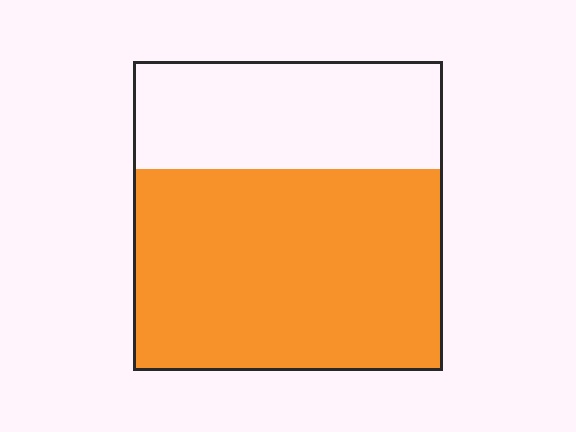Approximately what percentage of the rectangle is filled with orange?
Approximately 65%.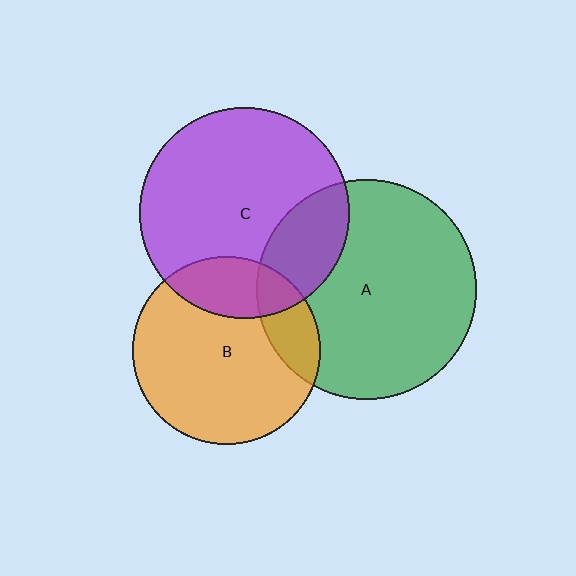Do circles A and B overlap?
Yes.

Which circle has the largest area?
Circle A (green).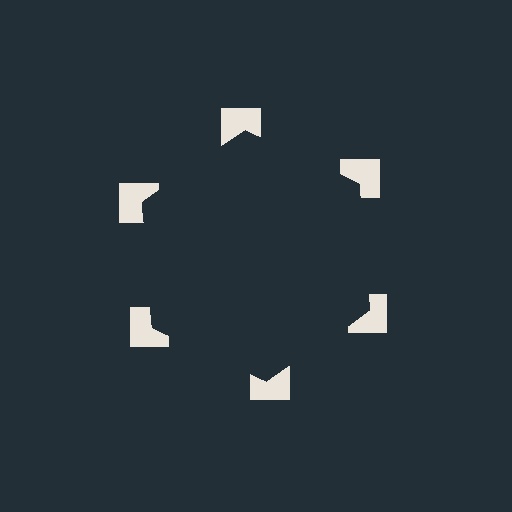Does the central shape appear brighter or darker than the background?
It typically appears slightly darker than the background, even though no actual brightness change is drawn.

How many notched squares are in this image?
There are 6 — one at each vertex of the illusory hexagon.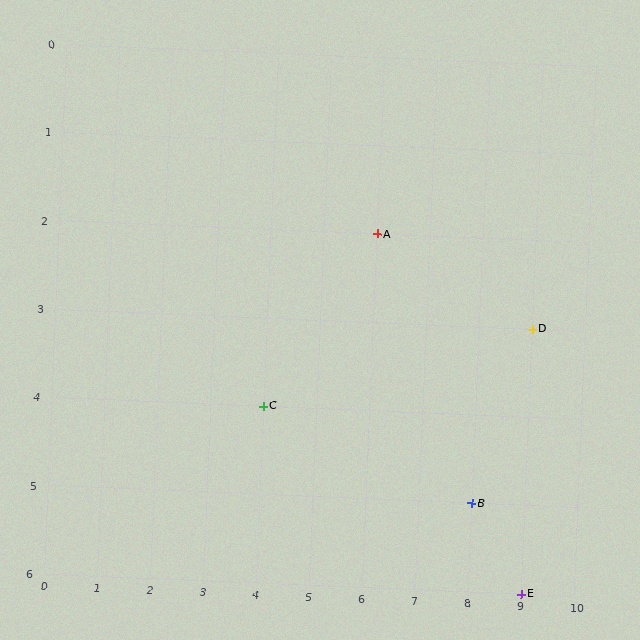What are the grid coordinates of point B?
Point B is at grid coordinates (8, 5).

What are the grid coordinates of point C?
Point C is at grid coordinates (4, 4).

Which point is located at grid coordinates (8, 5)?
Point B is at (8, 5).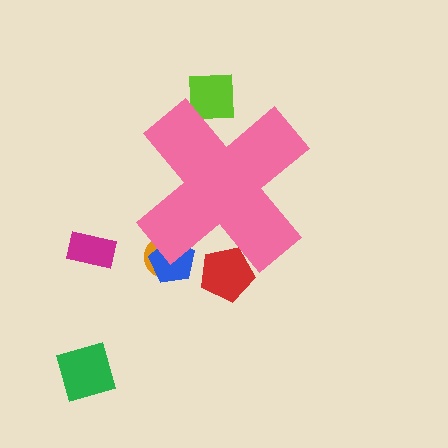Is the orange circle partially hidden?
Yes, the orange circle is partially hidden behind the pink cross.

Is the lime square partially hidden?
Yes, the lime square is partially hidden behind the pink cross.